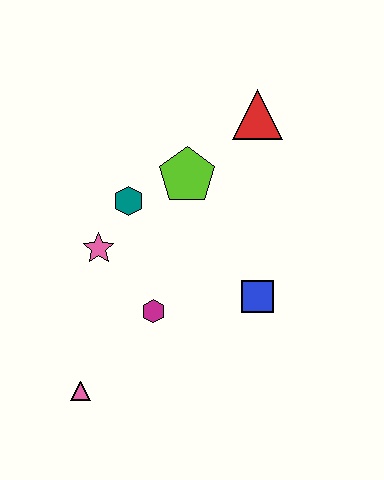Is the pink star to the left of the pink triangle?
No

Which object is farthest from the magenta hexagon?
The red triangle is farthest from the magenta hexagon.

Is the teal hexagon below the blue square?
No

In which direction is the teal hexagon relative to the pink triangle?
The teal hexagon is above the pink triangle.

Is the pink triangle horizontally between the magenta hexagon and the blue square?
No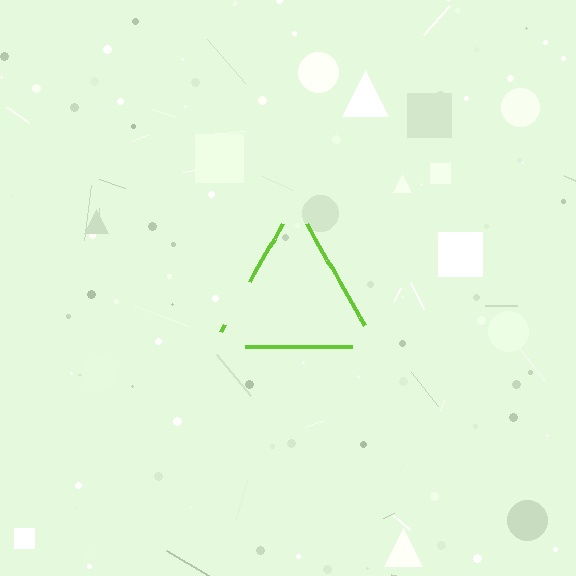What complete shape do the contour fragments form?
The contour fragments form a triangle.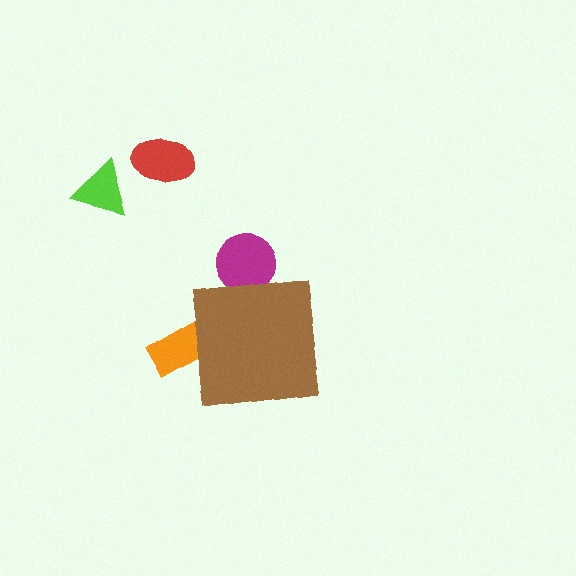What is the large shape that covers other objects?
A brown square.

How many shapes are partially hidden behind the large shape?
2 shapes are partially hidden.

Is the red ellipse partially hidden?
No, the red ellipse is fully visible.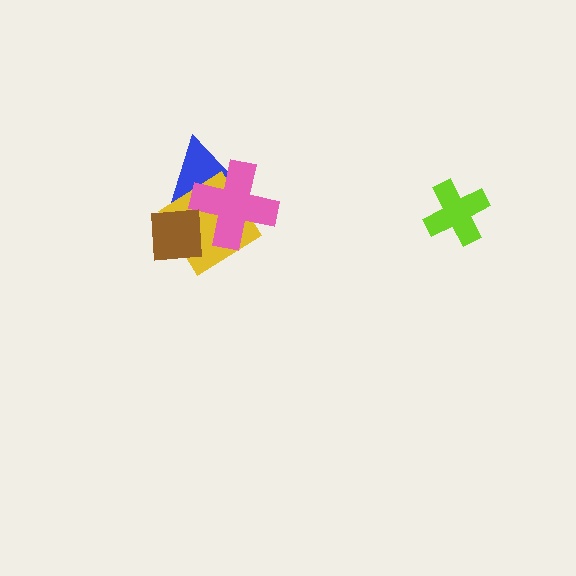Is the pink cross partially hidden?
Yes, it is partially covered by another shape.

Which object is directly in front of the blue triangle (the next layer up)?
The yellow diamond is directly in front of the blue triangle.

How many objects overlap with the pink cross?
3 objects overlap with the pink cross.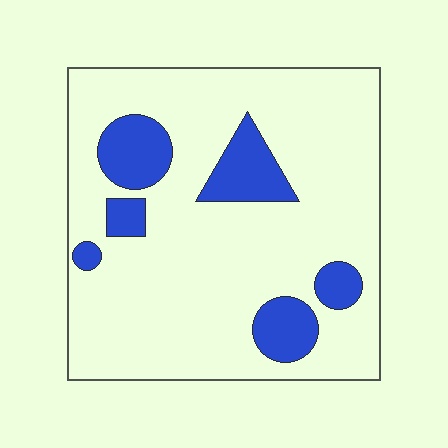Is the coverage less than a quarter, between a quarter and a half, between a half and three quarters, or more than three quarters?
Less than a quarter.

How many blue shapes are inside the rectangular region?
6.